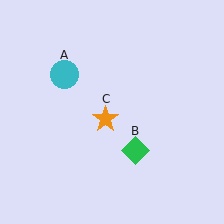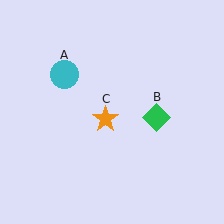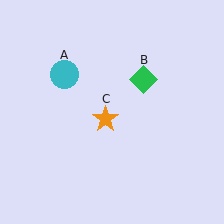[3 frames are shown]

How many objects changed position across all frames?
1 object changed position: green diamond (object B).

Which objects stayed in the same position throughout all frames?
Cyan circle (object A) and orange star (object C) remained stationary.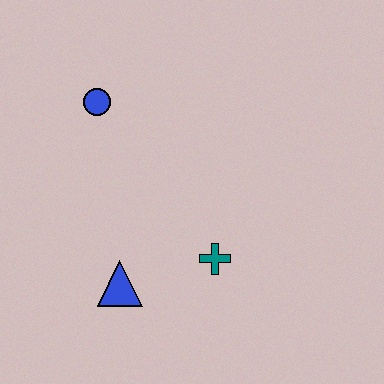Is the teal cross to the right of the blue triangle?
Yes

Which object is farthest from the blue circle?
The teal cross is farthest from the blue circle.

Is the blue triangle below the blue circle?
Yes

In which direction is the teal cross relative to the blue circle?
The teal cross is below the blue circle.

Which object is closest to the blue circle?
The blue triangle is closest to the blue circle.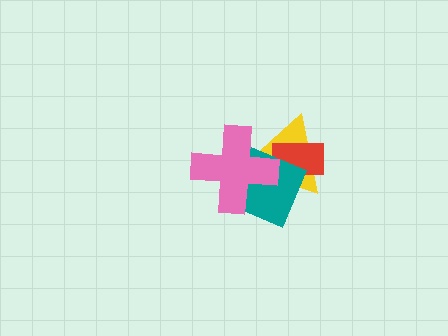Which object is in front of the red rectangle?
The teal diamond is in front of the red rectangle.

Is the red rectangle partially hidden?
Yes, it is partially covered by another shape.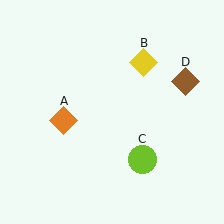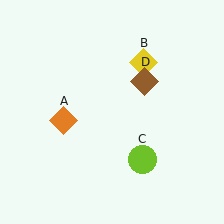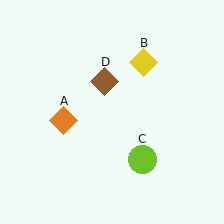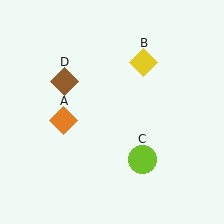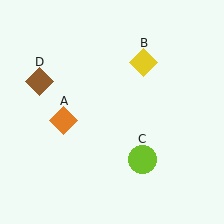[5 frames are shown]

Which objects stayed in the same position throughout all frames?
Orange diamond (object A) and yellow diamond (object B) and lime circle (object C) remained stationary.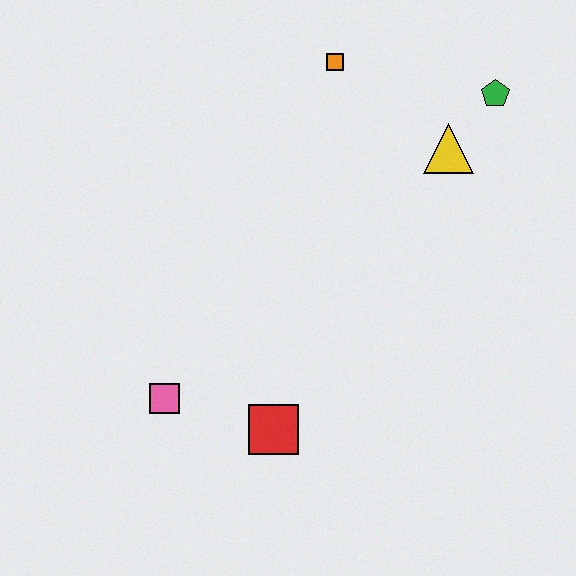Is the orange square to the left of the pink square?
No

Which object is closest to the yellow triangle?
The green pentagon is closest to the yellow triangle.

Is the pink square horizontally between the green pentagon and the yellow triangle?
No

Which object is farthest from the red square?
The green pentagon is farthest from the red square.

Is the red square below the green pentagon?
Yes